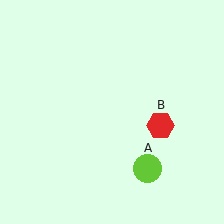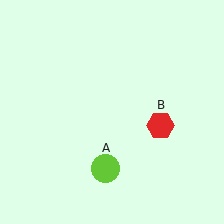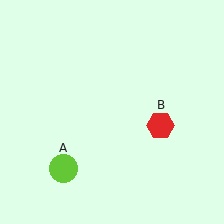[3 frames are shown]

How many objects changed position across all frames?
1 object changed position: lime circle (object A).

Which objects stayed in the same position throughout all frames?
Red hexagon (object B) remained stationary.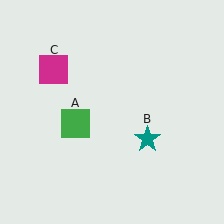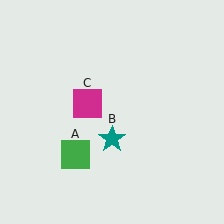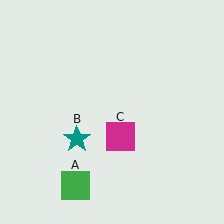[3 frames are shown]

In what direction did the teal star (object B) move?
The teal star (object B) moved left.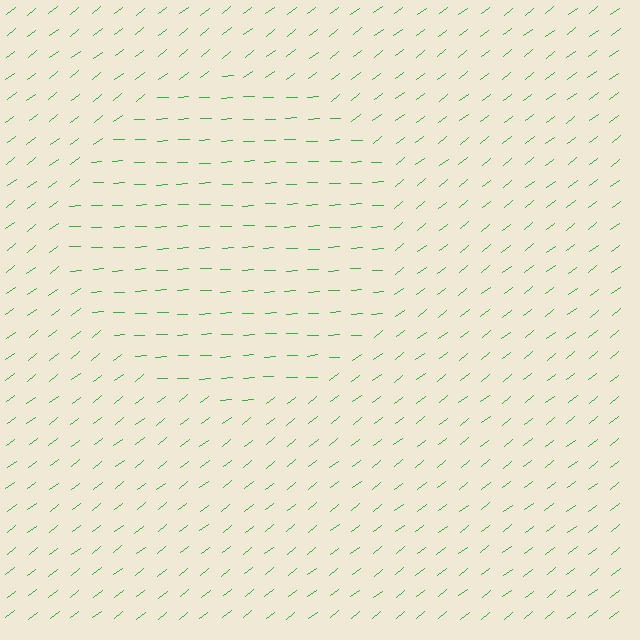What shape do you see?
I see a circle.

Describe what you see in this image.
The image is filled with small green line segments. A circle region in the image has lines oriented differently from the surrounding lines, creating a visible texture boundary.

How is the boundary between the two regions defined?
The boundary is defined purely by a change in line orientation (approximately 36 degrees difference). All lines are the same color and thickness.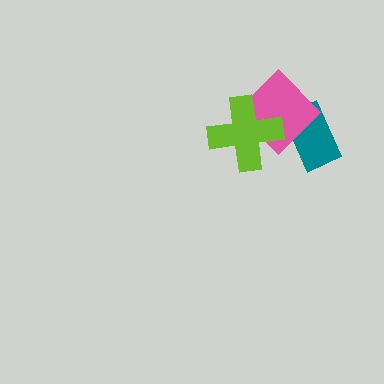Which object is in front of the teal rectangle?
The pink diamond is in front of the teal rectangle.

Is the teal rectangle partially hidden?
Yes, it is partially covered by another shape.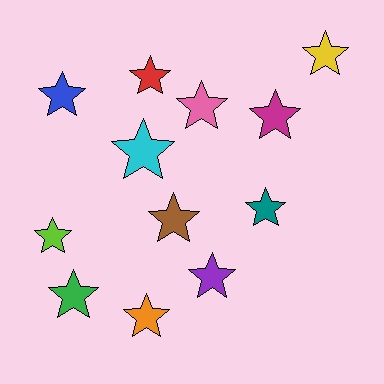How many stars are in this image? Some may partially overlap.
There are 12 stars.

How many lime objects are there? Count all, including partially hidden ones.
There is 1 lime object.